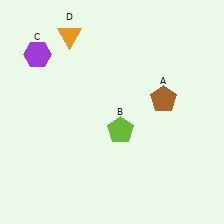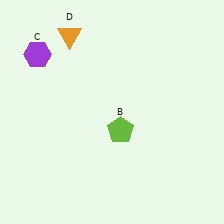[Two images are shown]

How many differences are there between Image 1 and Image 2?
There is 1 difference between the two images.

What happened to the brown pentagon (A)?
The brown pentagon (A) was removed in Image 2. It was in the top-right area of Image 1.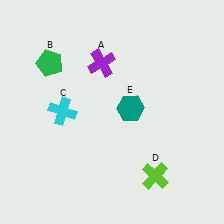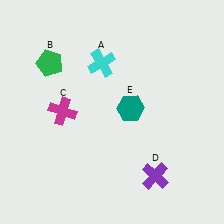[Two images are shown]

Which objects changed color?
A changed from purple to cyan. C changed from cyan to magenta. D changed from lime to purple.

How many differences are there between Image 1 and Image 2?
There are 3 differences between the two images.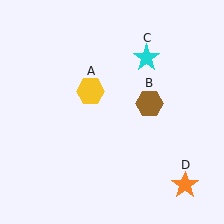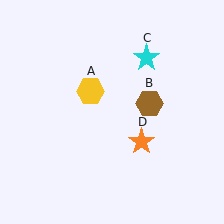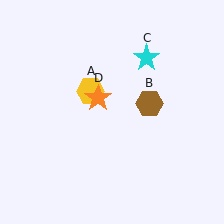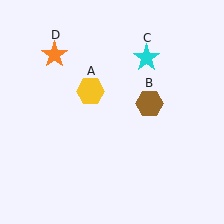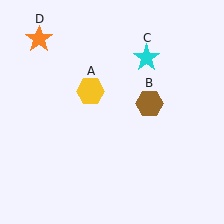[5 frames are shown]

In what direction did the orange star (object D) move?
The orange star (object D) moved up and to the left.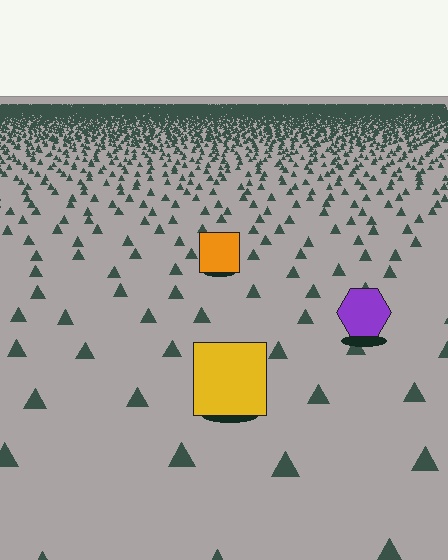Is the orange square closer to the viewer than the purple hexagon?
No. The purple hexagon is closer — you can tell from the texture gradient: the ground texture is coarser near it.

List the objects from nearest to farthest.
From nearest to farthest: the yellow square, the purple hexagon, the orange square.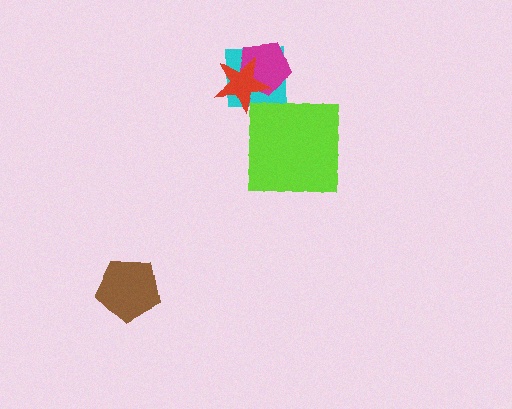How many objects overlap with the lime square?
0 objects overlap with the lime square.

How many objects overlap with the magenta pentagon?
2 objects overlap with the magenta pentagon.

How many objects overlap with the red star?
2 objects overlap with the red star.